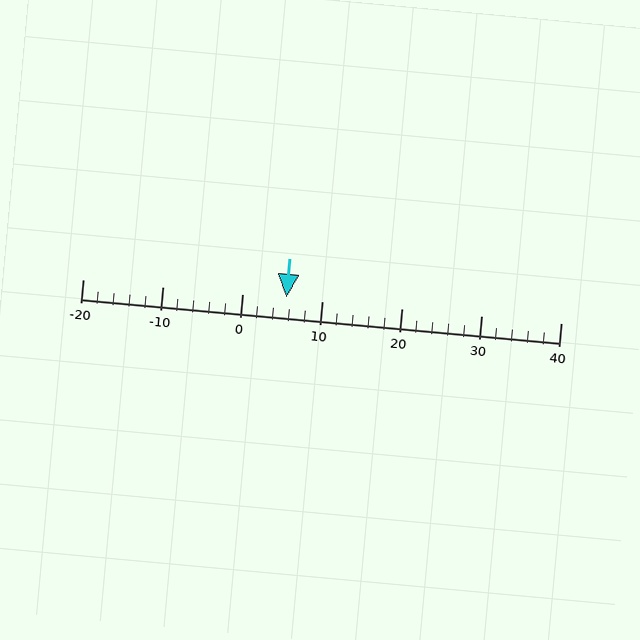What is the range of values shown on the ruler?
The ruler shows values from -20 to 40.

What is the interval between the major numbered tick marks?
The major tick marks are spaced 10 units apart.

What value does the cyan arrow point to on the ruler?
The cyan arrow points to approximately 6.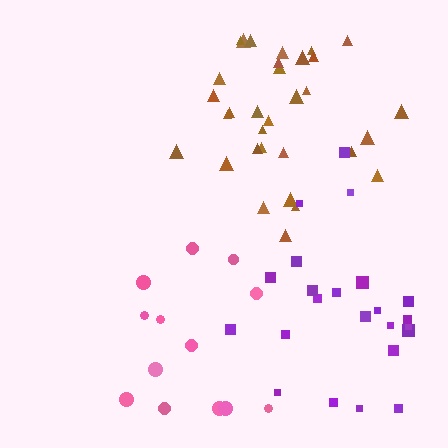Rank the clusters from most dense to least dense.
brown, purple, pink.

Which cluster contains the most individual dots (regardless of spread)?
Brown (32).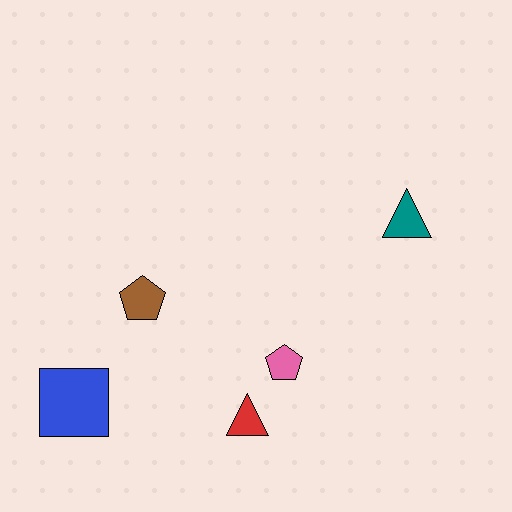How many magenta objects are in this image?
There are no magenta objects.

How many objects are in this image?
There are 5 objects.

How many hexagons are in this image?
There are no hexagons.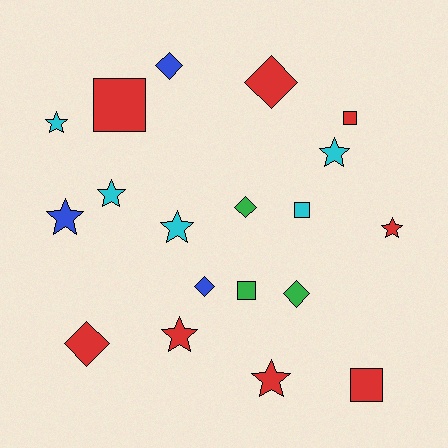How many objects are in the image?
There are 19 objects.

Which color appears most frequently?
Red, with 8 objects.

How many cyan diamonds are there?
There are no cyan diamonds.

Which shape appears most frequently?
Star, with 8 objects.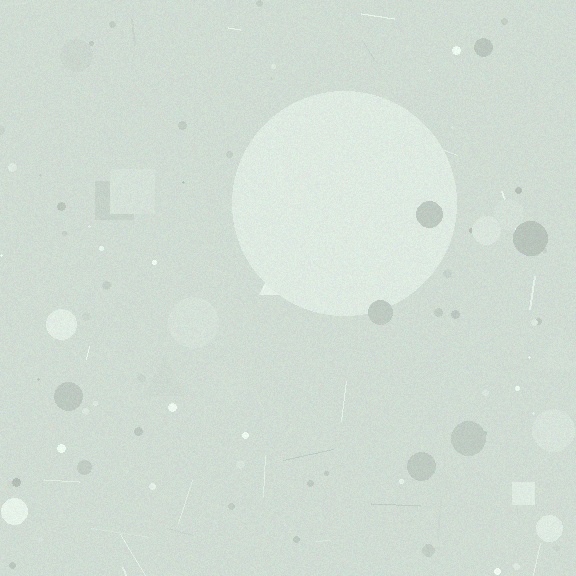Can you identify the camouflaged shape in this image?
The camouflaged shape is a circle.